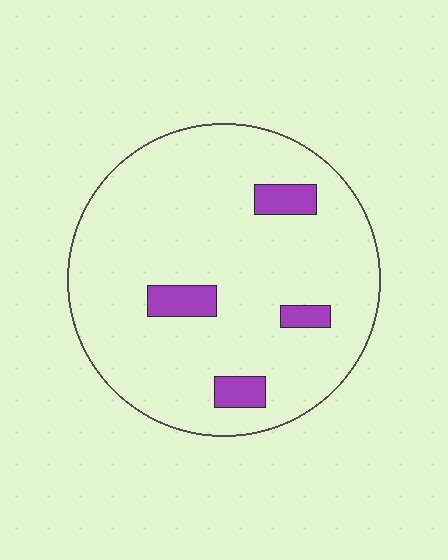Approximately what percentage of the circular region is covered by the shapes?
Approximately 10%.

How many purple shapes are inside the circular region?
4.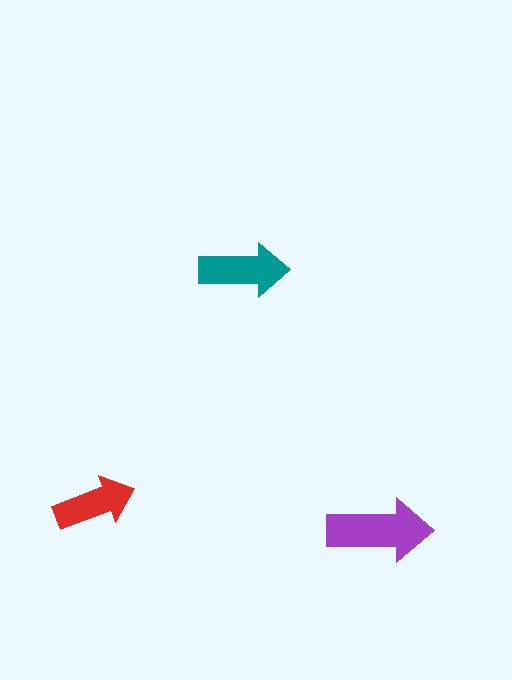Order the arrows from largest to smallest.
the purple one, the teal one, the red one.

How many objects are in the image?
There are 3 objects in the image.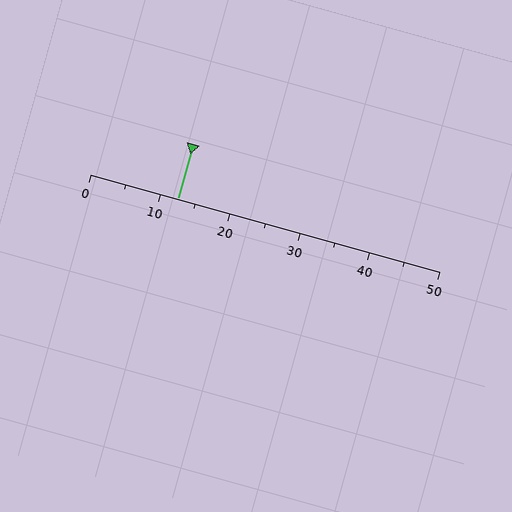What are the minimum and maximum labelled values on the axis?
The axis runs from 0 to 50.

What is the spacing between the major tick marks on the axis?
The major ticks are spaced 10 apart.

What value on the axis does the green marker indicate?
The marker indicates approximately 12.5.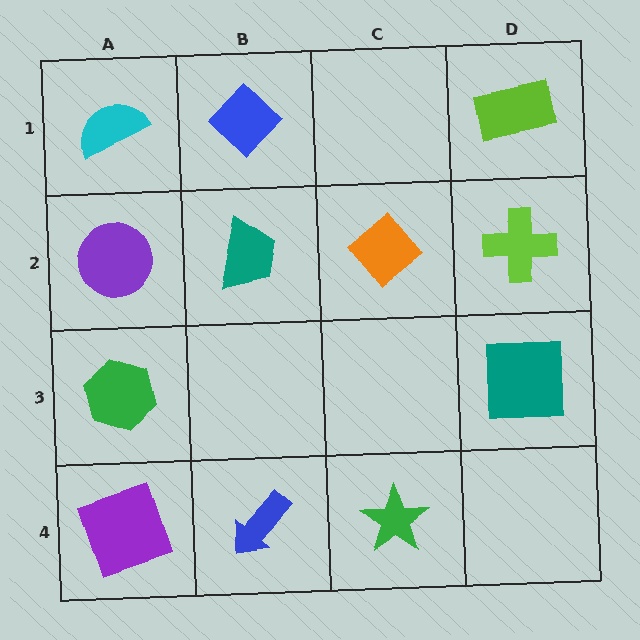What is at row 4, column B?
A blue arrow.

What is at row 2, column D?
A lime cross.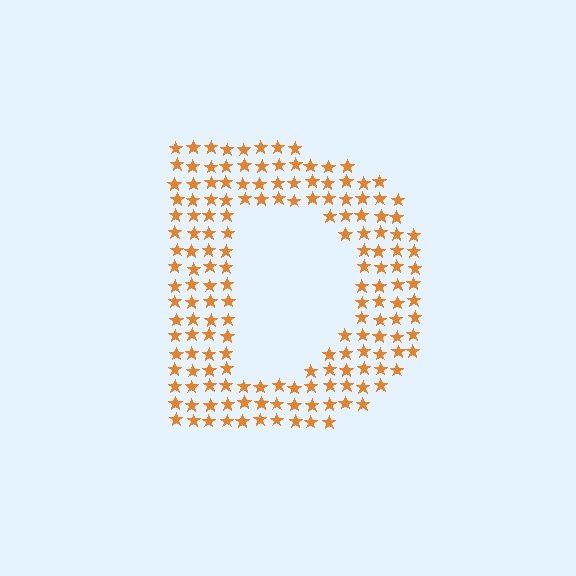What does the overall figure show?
The overall figure shows the letter D.